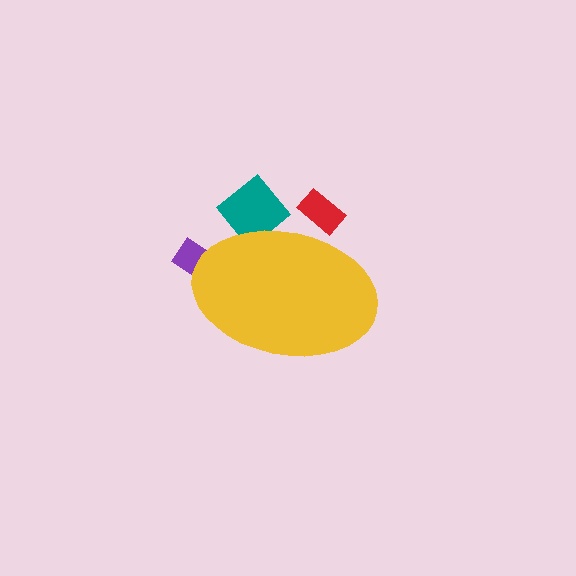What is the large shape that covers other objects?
A yellow ellipse.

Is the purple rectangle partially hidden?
Yes, the purple rectangle is partially hidden behind the yellow ellipse.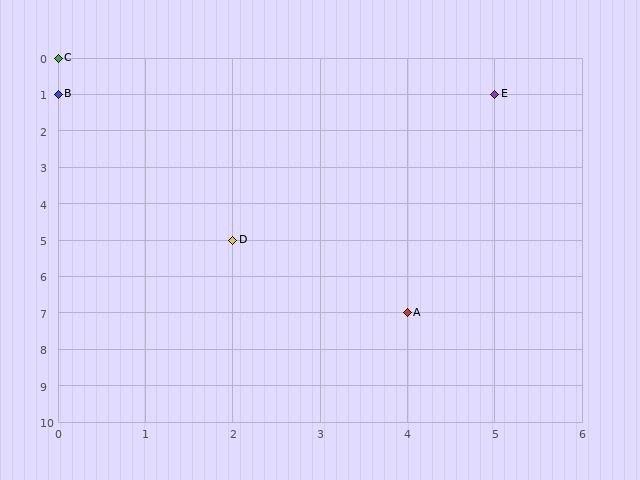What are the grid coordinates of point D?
Point D is at grid coordinates (2, 5).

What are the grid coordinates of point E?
Point E is at grid coordinates (5, 1).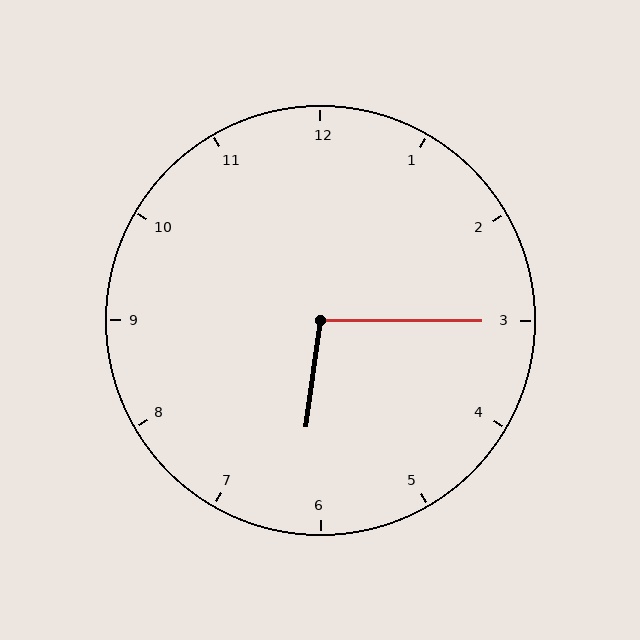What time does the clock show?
6:15.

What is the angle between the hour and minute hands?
Approximately 98 degrees.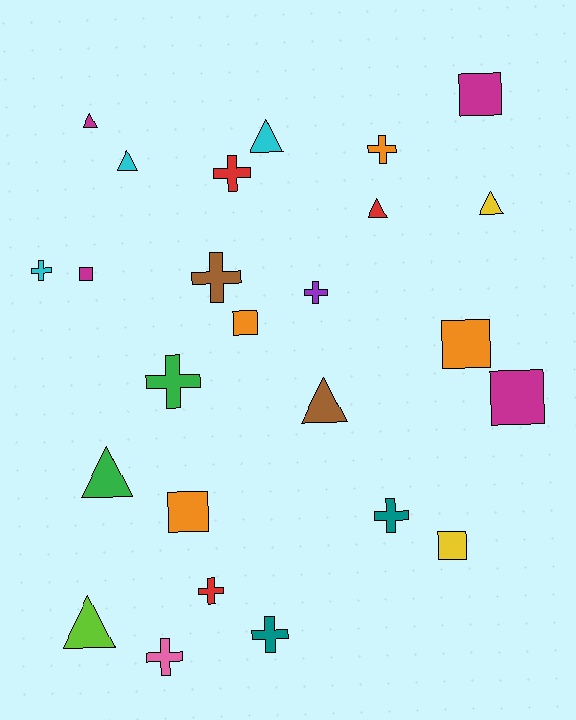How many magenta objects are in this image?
There are 4 magenta objects.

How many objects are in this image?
There are 25 objects.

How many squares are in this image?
There are 7 squares.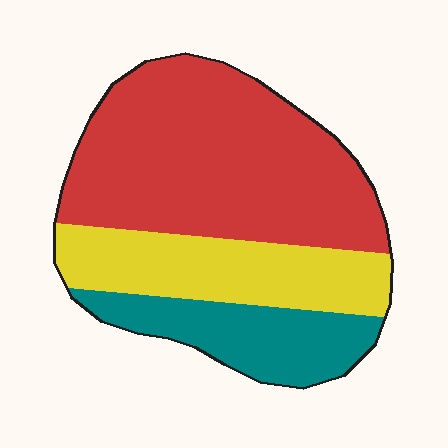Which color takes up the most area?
Red, at roughly 55%.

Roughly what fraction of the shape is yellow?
Yellow covers about 25% of the shape.